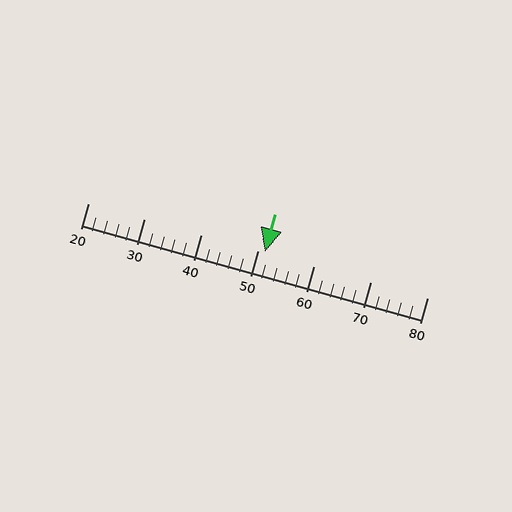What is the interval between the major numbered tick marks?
The major tick marks are spaced 10 units apart.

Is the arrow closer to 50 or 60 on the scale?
The arrow is closer to 50.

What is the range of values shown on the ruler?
The ruler shows values from 20 to 80.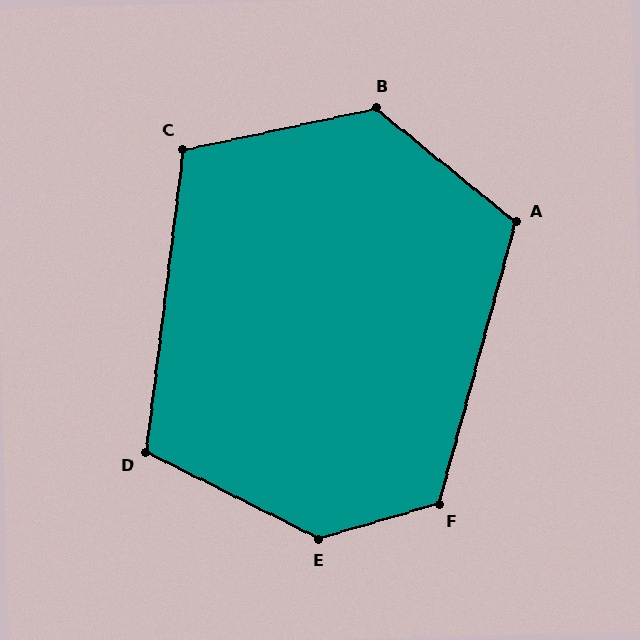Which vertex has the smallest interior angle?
C, at approximately 109 degrees.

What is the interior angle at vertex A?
Approximately 114 degrees (obtuse).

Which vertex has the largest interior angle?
E, at approximately 137 degrees.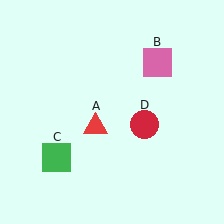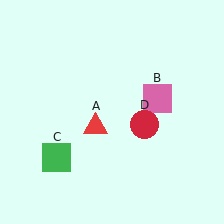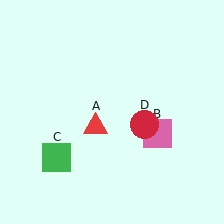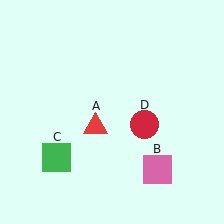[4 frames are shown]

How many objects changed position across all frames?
1 object changed position: pink square (object B).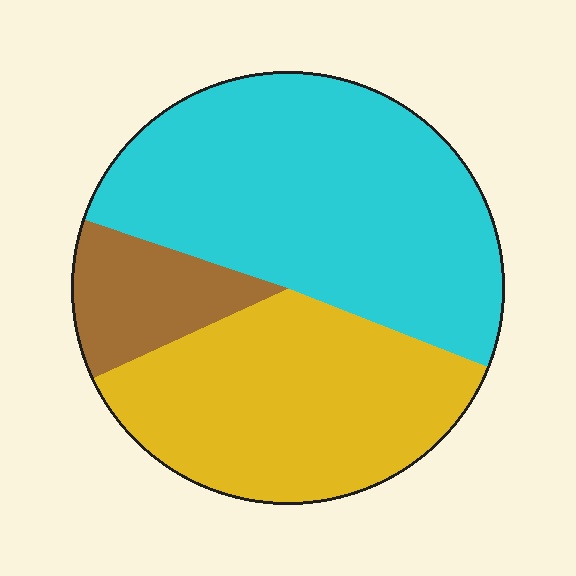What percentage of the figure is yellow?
Yellow covers 37% of the figure.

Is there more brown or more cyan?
Cyan.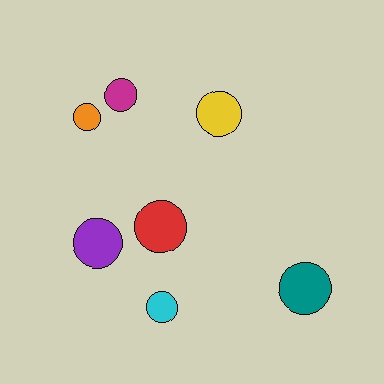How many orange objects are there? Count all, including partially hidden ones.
There is 1 orange object.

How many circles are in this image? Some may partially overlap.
There are 7 circles.